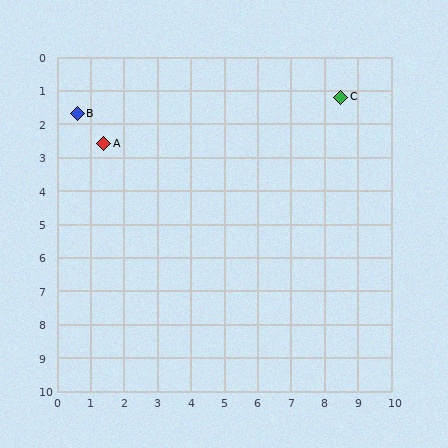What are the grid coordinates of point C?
Point C is at approximately (8.5, 1.2).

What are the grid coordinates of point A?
Point A is at approximately (1.4, 2.6).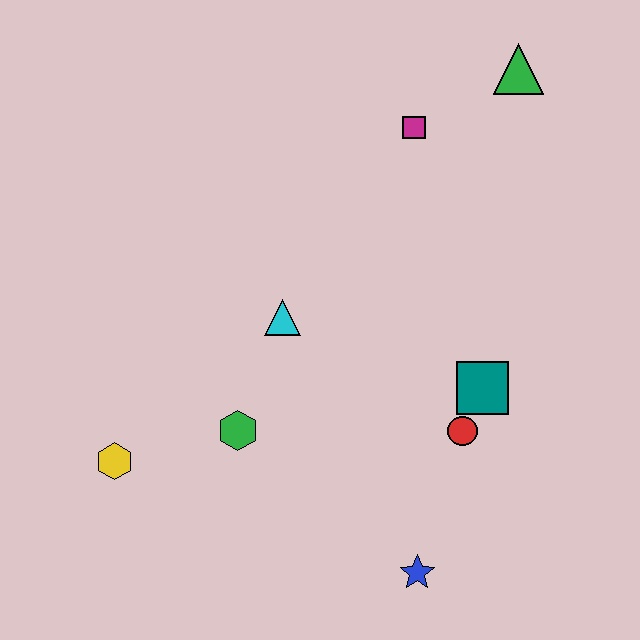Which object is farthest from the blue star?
The green triangle is farthest from the blue star.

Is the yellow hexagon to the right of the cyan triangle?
No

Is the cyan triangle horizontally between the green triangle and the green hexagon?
Yes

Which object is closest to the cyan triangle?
The green hexagon is closest to the cyan triangle.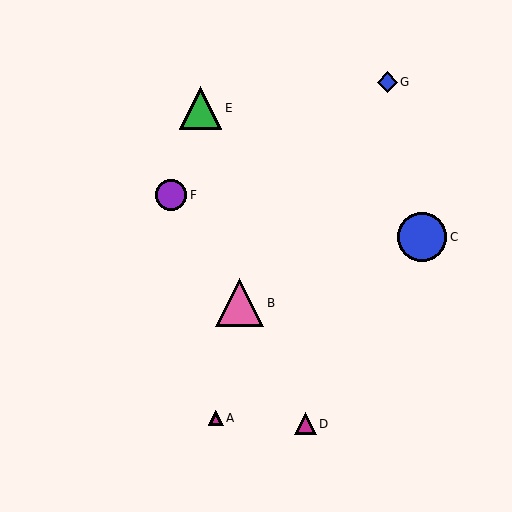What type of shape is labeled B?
Shape B is a pink triangle.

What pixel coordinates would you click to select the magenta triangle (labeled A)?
Click at (216, 418) to select the magenta triangle A.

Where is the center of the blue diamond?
The center of the blue diamond is at (387, 82).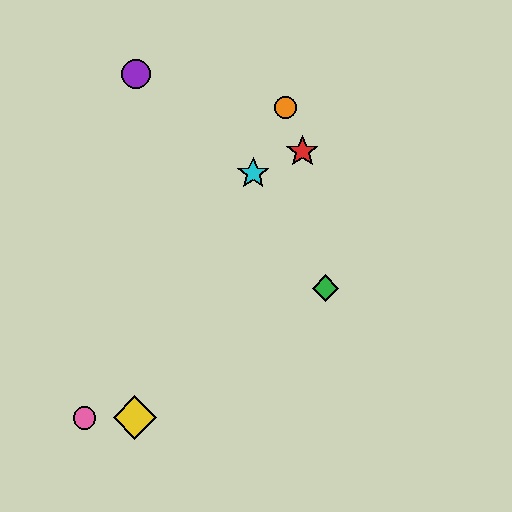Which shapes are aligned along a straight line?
The blue star, the yellow diamond, the orange circle, the cyan star are aligned along a straight line.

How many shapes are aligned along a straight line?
4 shapes (the blue star, the yellow diamond, the orange circle, the cyan star) are aligned along a straight line.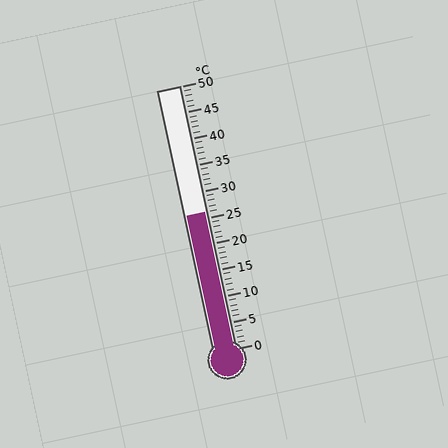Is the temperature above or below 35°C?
The temperature is below 35°C.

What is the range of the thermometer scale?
The thermometer scale ranges from 0°C to 50°C.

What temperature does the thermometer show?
The thermometer shows approximately 26°C.